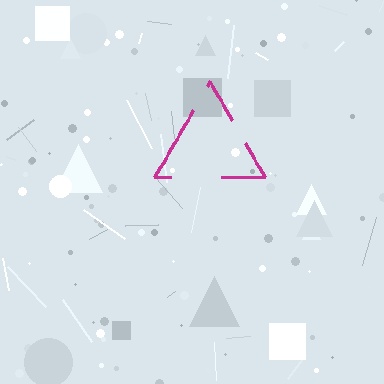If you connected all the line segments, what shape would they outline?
They would outline a triangle.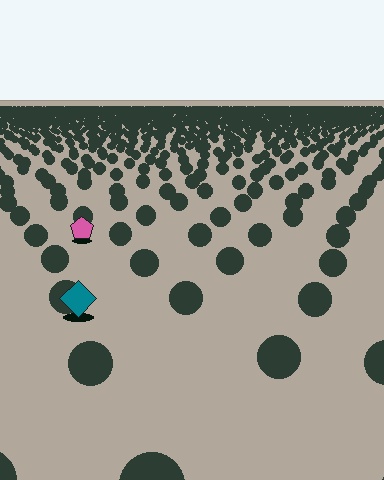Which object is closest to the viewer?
The teal diamond is closest. The texture marks near it are larger and more spread out.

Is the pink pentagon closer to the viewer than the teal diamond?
No. The teal diamond is closer — you can tell from the texture gradient: the ground texture is coarser near it.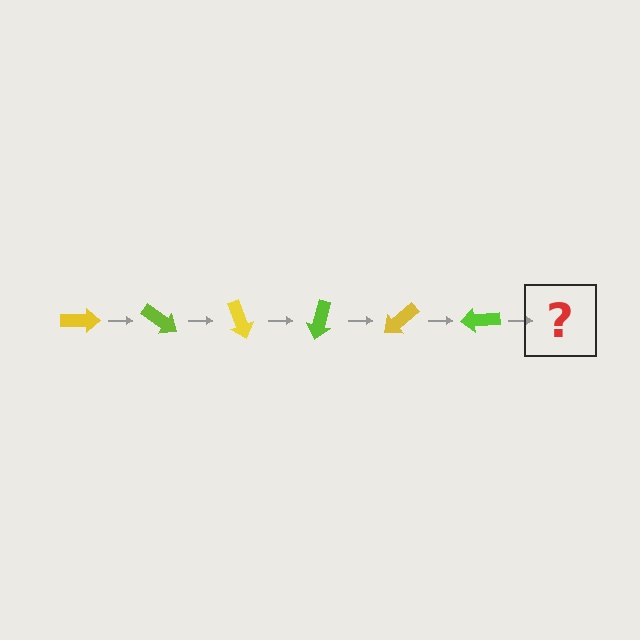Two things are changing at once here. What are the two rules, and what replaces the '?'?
The two rules are that it rotates 35 degrees each step and the color cycles through yellow and lime. The '?' should be a yellow arrow, rotated 210 degrees from the start.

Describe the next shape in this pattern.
It should be a yellow arrow, rotated 210 degrees from the start.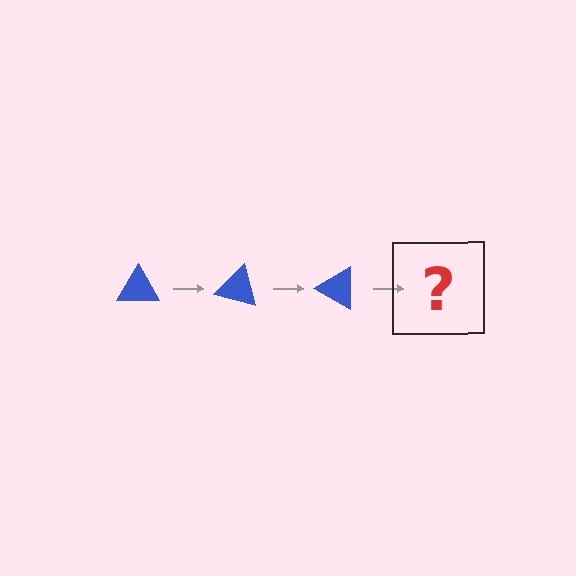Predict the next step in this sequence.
The next step is a blue triangle rotated 45 degrees.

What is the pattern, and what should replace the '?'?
The pattern is that the triangle rotates 15 degrees each step. The '?' should be a blue triangle rotated 45 degrees.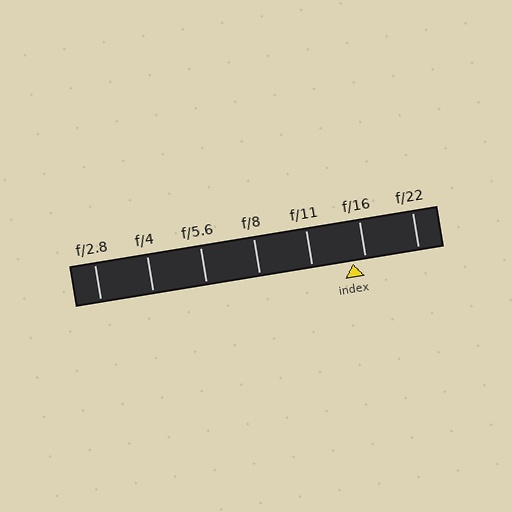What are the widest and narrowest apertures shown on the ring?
The widest aperture shown is f/2.8 and the narrowest is f/22.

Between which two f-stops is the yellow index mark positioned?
The index mark is between f/11 and f/16.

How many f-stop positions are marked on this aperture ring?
There are 7 f-stop positions marked.